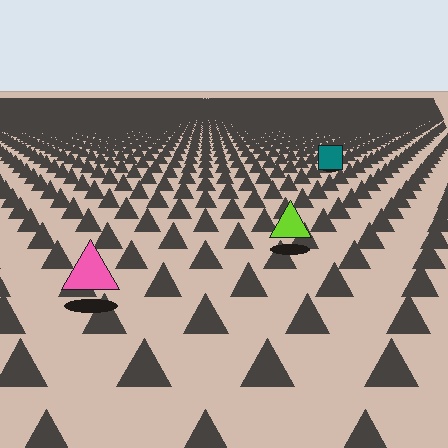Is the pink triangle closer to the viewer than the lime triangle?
Yes. The pink triangle is closer — you can tell from the texture gradient: the ground texture is coarser near it.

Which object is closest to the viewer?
The pink triangle is closest. The texture marks near it are larger and more spread out.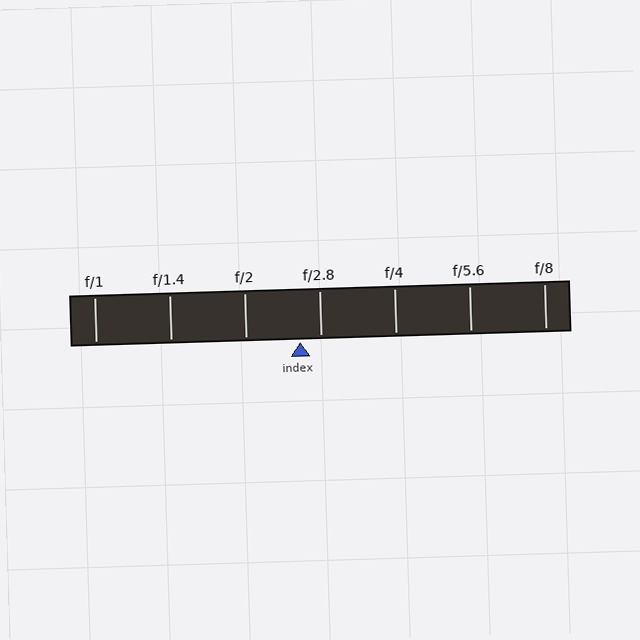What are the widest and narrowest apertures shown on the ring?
The widest aperture shown is f/1 and the narrowest is f/8.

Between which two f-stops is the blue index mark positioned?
The index mark is between f/2 and f/2.8.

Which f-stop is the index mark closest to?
The index mark is closest to f/2.8.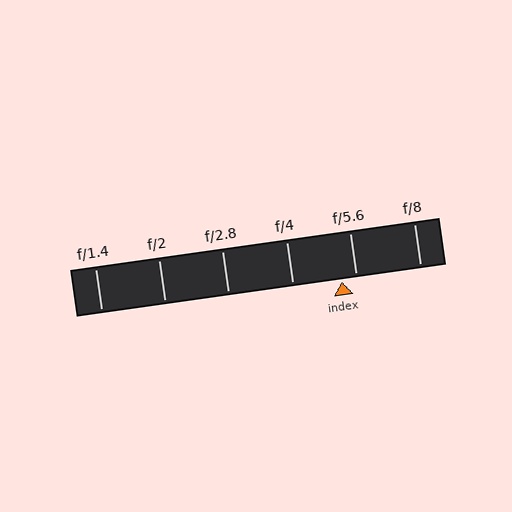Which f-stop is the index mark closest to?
The index mark is closest to f/5.6.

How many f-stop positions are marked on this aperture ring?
There are 6 f-stop positions marked.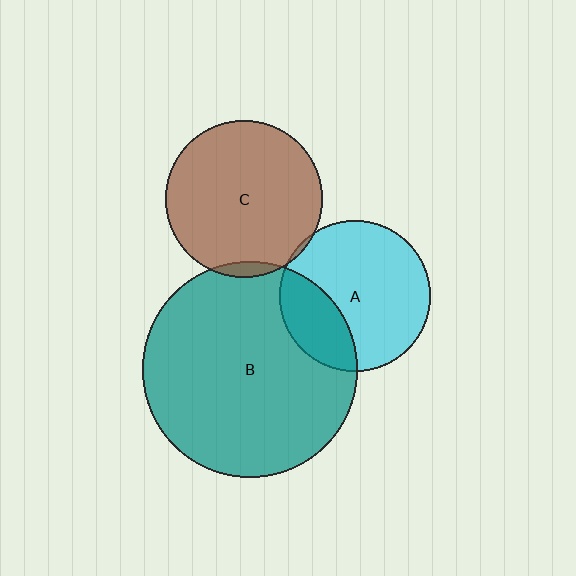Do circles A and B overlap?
Yes.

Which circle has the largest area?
Circle B (teal).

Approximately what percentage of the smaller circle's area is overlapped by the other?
Approximately 25%.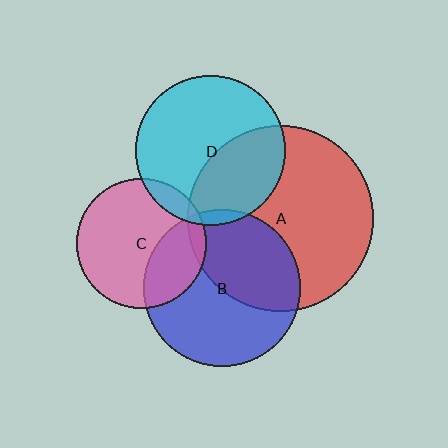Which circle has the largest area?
Circle A (red).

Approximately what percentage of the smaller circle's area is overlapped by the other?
Approximately 30%.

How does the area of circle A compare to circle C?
Approximately 2.0 times.